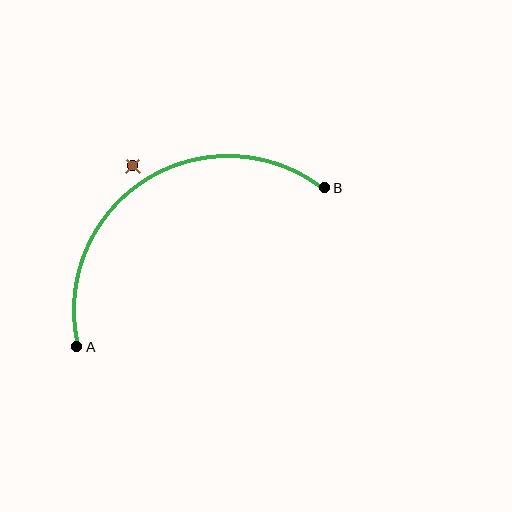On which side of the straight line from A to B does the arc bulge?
The arc bulges above the straight line connecting A and B.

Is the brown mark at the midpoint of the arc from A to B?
No — the brown mark does not lie on the arc at all. It sits slightly outside the curve.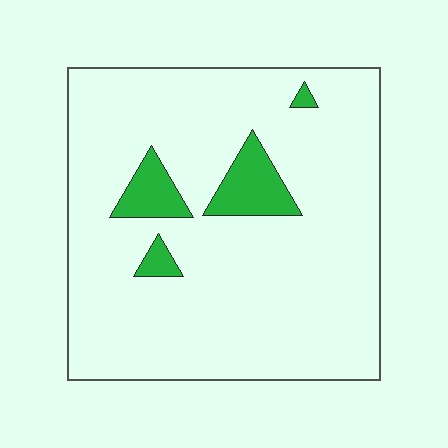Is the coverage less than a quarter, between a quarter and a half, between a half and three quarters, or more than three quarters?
Less than a quarter.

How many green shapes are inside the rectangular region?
4.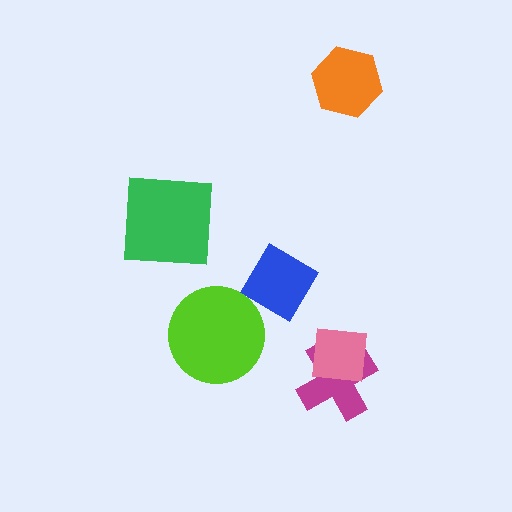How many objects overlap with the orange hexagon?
0 objects overlap with the orange hexagon.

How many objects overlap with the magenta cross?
1 object overlaps with the magenta cross.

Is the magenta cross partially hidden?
Yes, it is partially covered by another shape.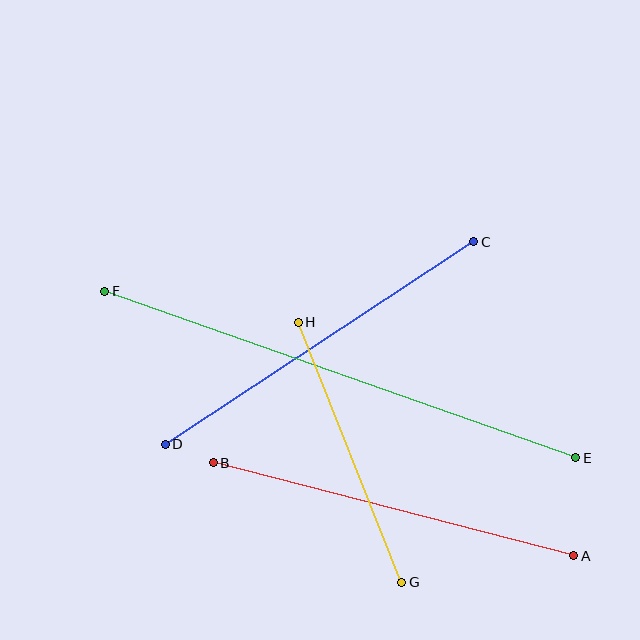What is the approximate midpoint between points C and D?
The midpoint is at approximately (319, 343) pixels.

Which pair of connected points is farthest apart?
Points E and F are farthest apart.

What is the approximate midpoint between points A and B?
The midpoint is at approximately (393, 509) pixels.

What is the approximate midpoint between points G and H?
The midpoint is at approximately (350, 452) pixels.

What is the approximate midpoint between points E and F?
The midpoint is at approximately (340, 374) pixels.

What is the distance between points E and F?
The distance is approximately 500 pixels.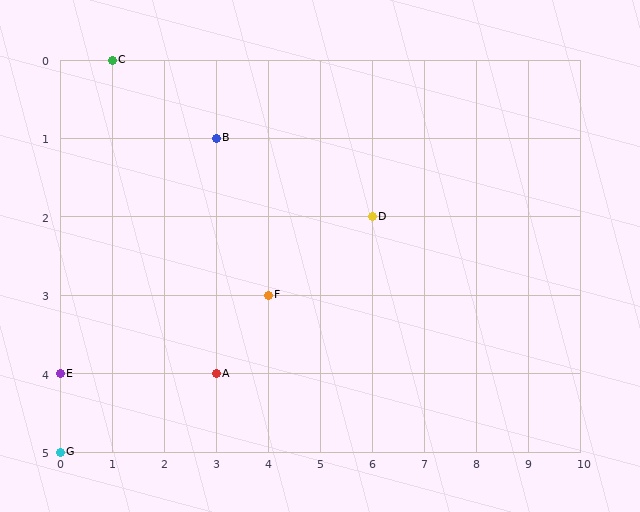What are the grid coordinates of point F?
Point F is at grid coordinates (4, 3).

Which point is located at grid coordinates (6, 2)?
Point D is at (6, 2).